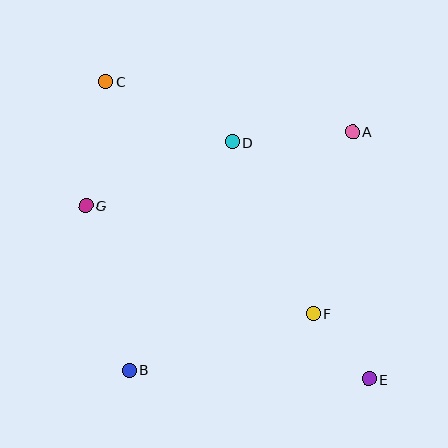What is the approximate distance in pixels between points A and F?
The distance between A and F is approximately 186 pixels.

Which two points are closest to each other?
Points E and F are closest to each other.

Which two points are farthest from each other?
Points C and E are farthest from each other.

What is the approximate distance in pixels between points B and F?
The distance between B and F is approximately 192 pixels.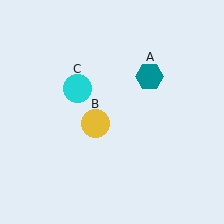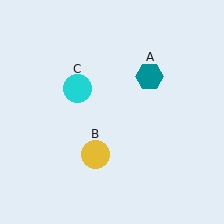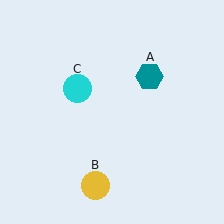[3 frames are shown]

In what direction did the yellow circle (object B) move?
The yellow circle (object B) moved down.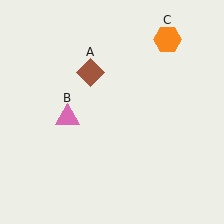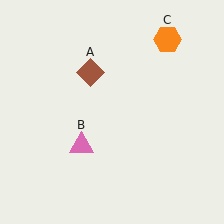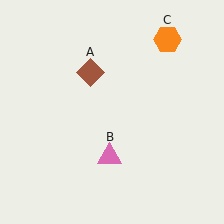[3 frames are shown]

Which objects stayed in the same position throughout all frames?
Brown diamond (object A) and orange hexagon (object C) remained stationary.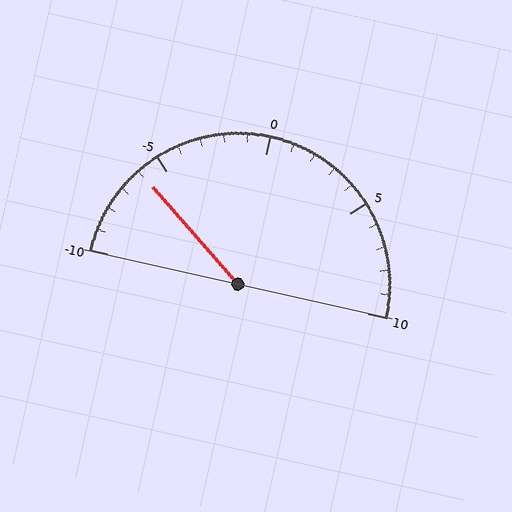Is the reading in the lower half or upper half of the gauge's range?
The reading is in the lower half of the range (-10 to 10).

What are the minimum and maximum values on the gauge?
The gauge ranges from -10 to 10.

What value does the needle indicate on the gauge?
The needle indicates approximately -6.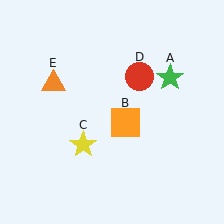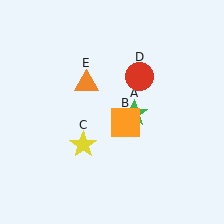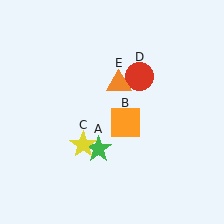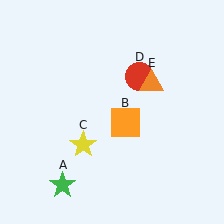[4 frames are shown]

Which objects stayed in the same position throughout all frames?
Orange square (object B) and yellow star (object C) and red circle (object D) remained stationary.